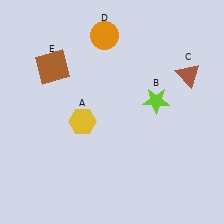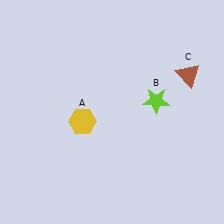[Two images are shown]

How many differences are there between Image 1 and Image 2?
There are 2 differences between the two images.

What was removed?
The orange circle (D), the brown square (E) were removed in Image 2.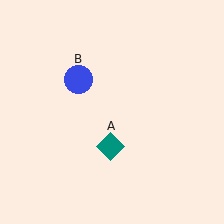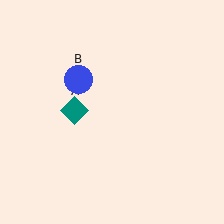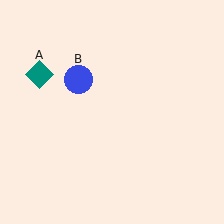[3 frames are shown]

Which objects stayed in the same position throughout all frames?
Blue circle (object B) remained stationary.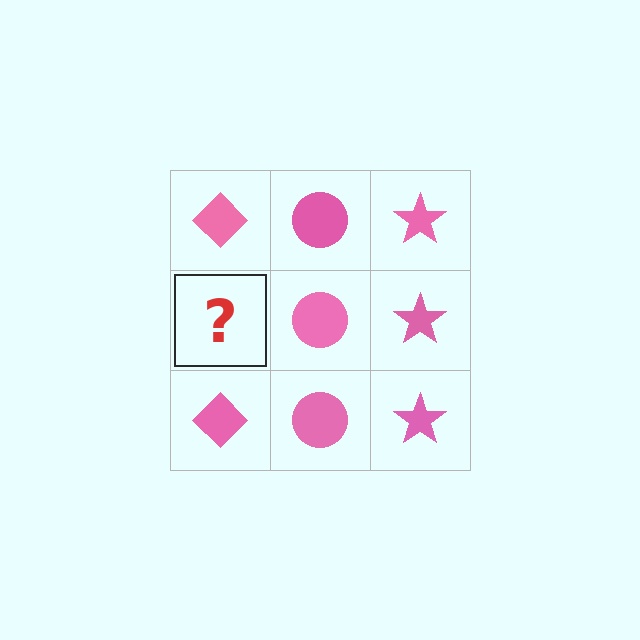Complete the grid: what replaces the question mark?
The question mark should be replaced with a pink diamond.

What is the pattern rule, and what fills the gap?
The rule is that each column has a consistent shape. The gap should be filled with a pink diamond.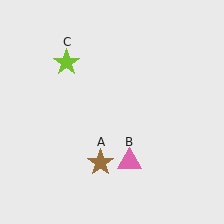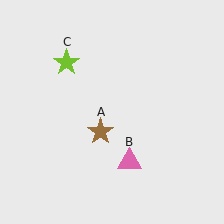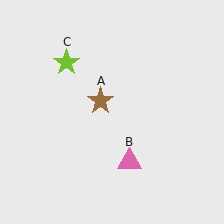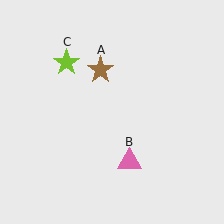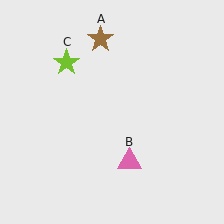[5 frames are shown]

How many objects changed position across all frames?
1 object changed position: brown star (object A).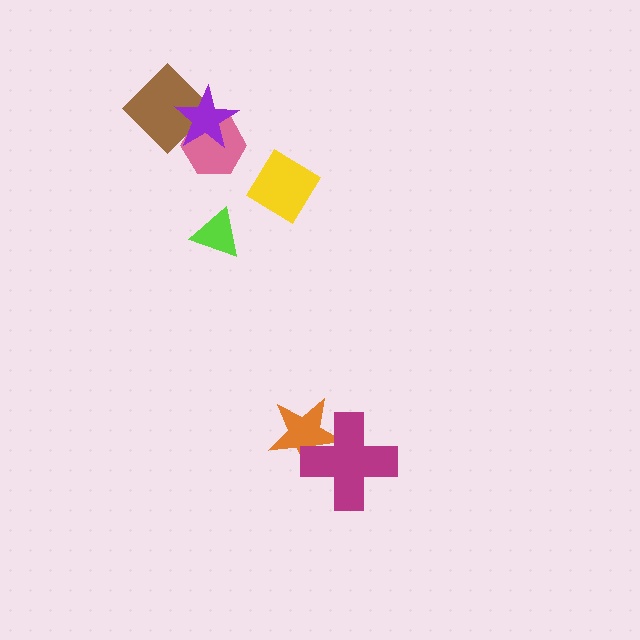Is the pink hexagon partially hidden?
Yes, it is partially covered by another shape.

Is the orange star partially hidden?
Yes, it is partially covered by another shape.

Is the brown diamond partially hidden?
Yes, it is partially covered by another shape.